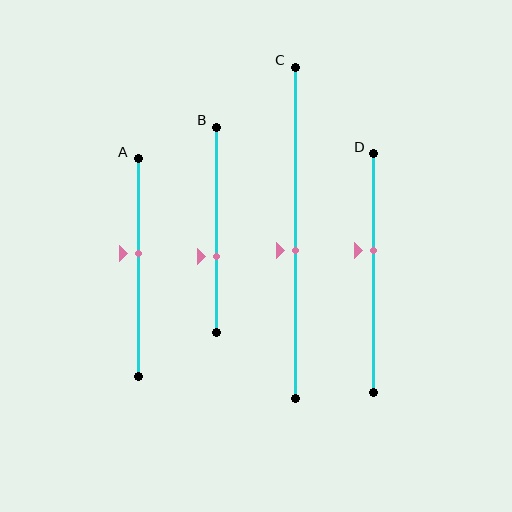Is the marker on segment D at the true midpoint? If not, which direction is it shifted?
No, the marker on segment D is shifted upward by about 9% of the segment length.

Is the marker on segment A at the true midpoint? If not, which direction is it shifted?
No, the marker on segment A is shifted upward by about 6% of the segment length.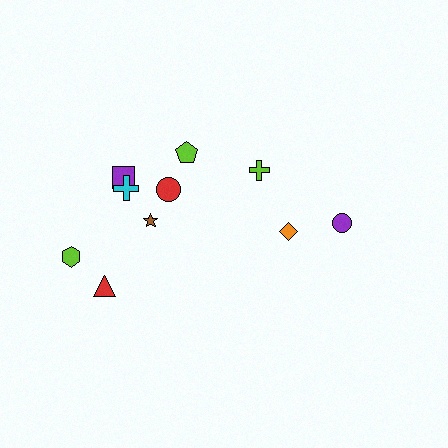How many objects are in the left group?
There are 7 objects.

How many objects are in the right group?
There are 3 objects.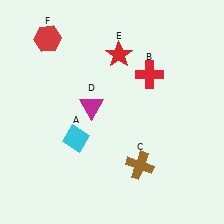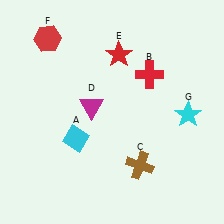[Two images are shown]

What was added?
A cyan star (G) was added in Image 2.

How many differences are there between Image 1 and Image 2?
There is 1 difference between the two images.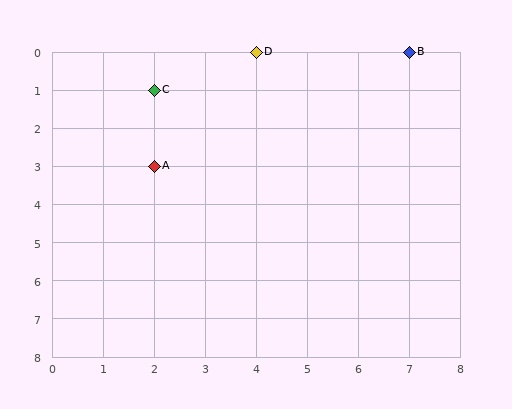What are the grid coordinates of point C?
Point C is at grid coordinates (2, 1).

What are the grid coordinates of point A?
Point A is at grid coordinates (2, 3).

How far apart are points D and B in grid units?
Points D and B are 3 columns apart.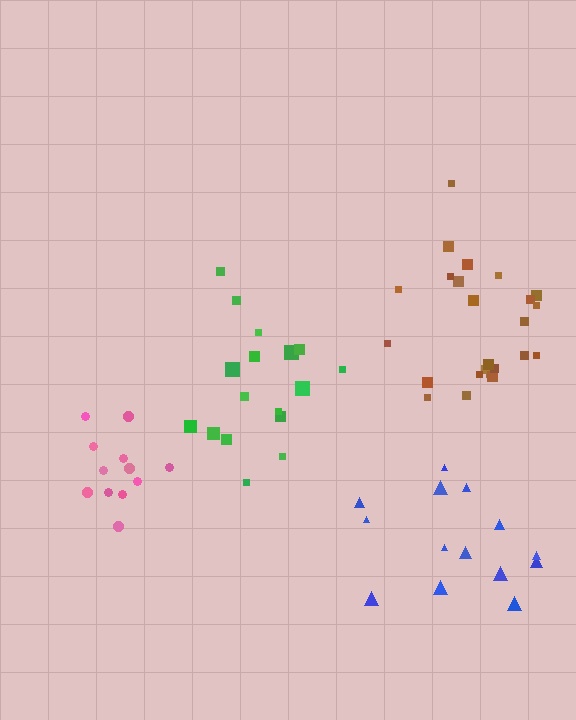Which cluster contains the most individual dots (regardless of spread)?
Brown (24).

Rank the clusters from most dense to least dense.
pink, green, brown, blue.